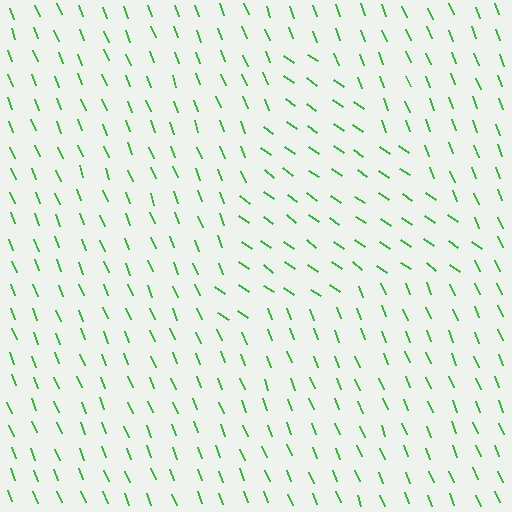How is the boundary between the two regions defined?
The boundary is defined purely by a change in line orientation (approximately 33 degrees difference). All lines are the same color and thickness.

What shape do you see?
I see a triangle.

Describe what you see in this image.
The image is filled with small green line segments. A triangle region in the image has lines oriented differently from the surrounding lines, creating a visible texture boundary.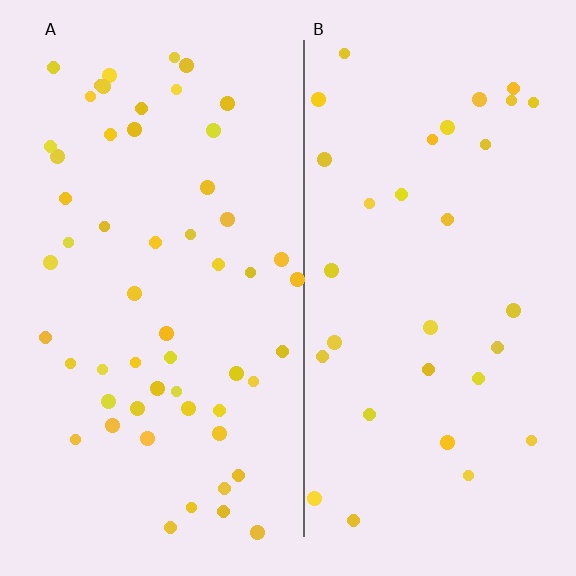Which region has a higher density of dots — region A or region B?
A (the left).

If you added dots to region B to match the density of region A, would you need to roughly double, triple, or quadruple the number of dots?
Approximately double.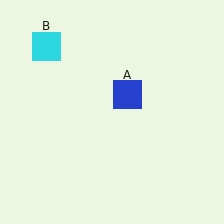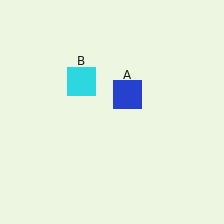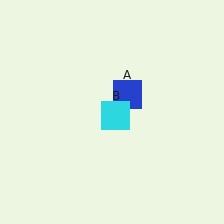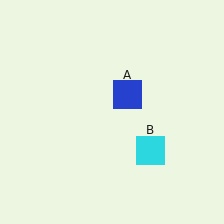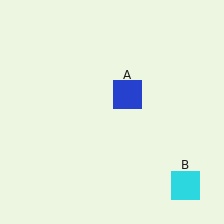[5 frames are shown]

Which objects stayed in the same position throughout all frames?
Blue square (object A) remained stationary.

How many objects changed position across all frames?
1 object changed position: cyan square (object B).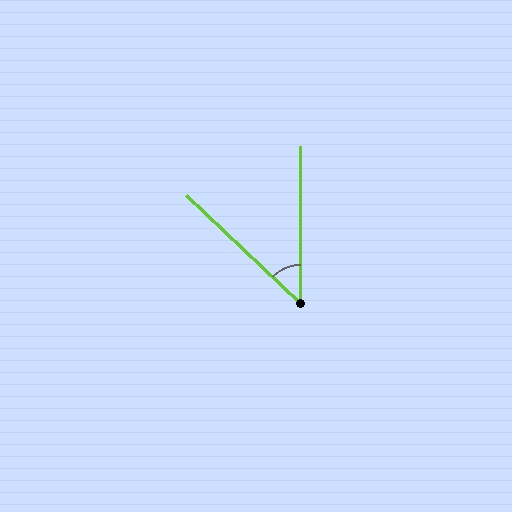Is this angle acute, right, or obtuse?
It is acute.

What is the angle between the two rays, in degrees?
Approximately 47 degrees.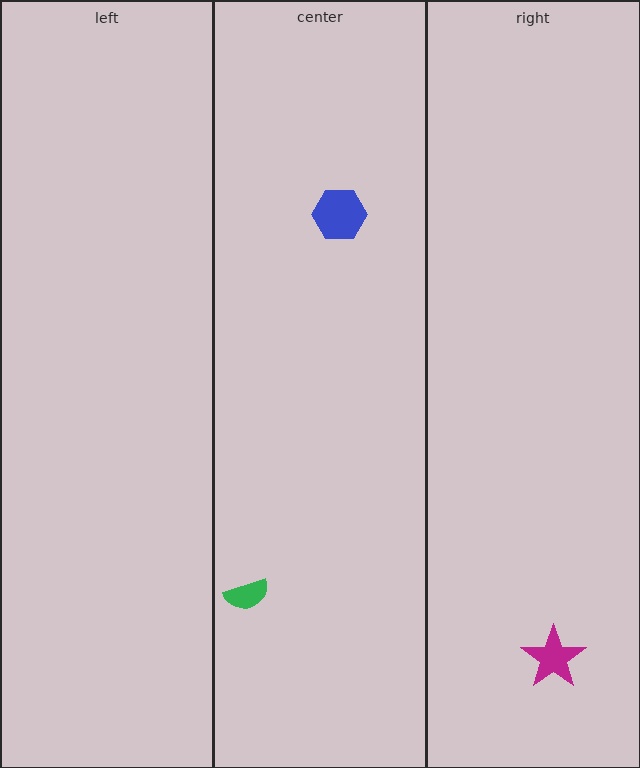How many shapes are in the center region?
2.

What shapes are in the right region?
The magenta star.